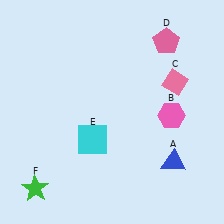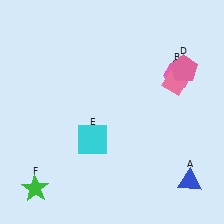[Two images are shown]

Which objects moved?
The objects that moved are: the blue triangle (A), the pink hexagon (B), the pink pentagon (D).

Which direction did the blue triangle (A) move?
The blue triangle (A) moved down.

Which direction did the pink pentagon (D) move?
The pink pentagon (D) moved down.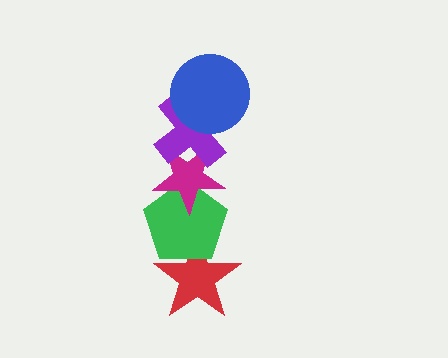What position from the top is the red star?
The red star is 5th from the top.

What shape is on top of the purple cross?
The blue circle is on top of the purple cross.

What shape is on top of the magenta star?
The purple cross is on top of the magenta star.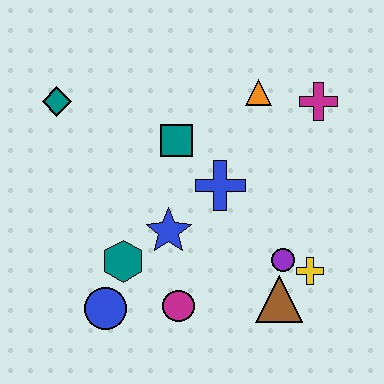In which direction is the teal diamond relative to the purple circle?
The teal diamond is to the left of the purple circle.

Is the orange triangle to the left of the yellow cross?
Yes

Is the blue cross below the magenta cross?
Yes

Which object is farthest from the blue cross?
The teal diamond is farthest from the blue cross.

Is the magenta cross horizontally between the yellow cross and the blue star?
No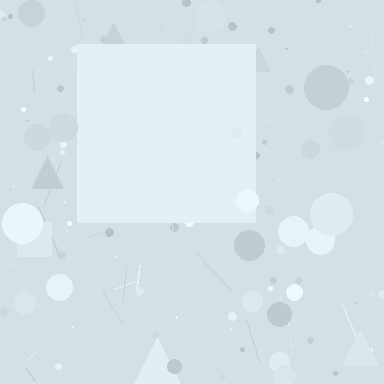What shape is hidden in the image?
A square is hidden in the image.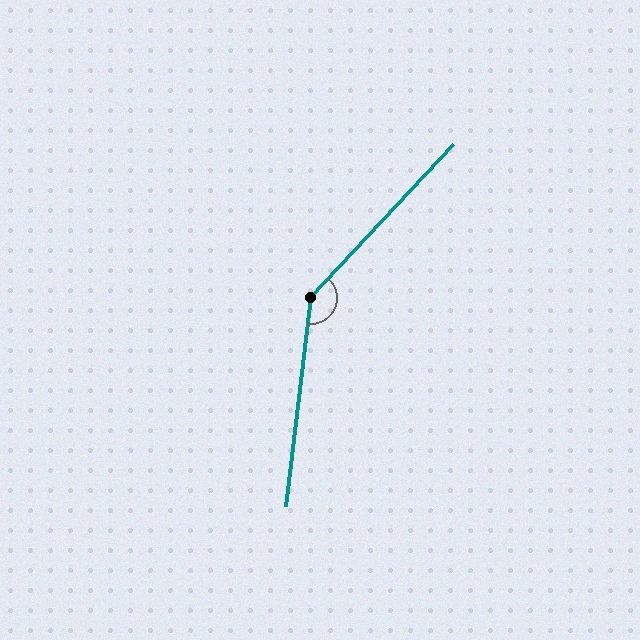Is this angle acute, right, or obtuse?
It is obtuse.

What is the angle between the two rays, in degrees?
Approximately 144 degrees.